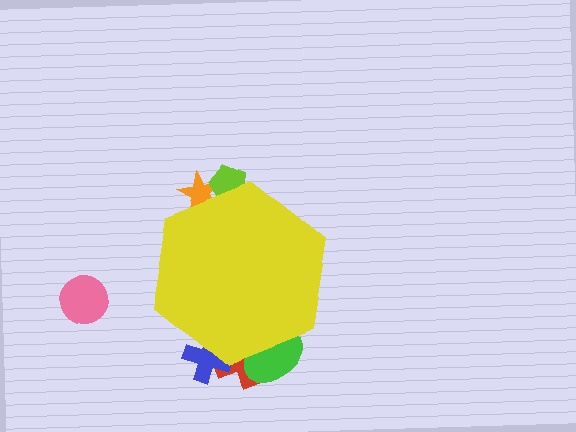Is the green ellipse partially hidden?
Yes, the green ellipse is partially hidden behind the yellow hexagon.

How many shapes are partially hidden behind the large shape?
5 shapes are partially hidden.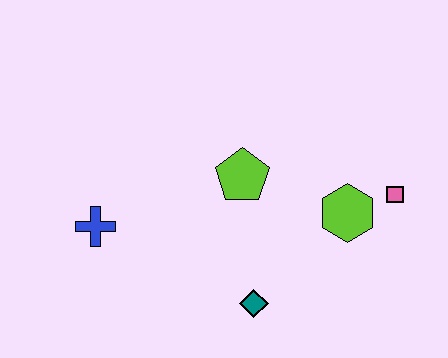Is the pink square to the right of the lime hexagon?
Yes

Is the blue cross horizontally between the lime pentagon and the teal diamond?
No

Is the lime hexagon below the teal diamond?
No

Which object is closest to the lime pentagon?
The lime hexagon is closest to the lime pentagon.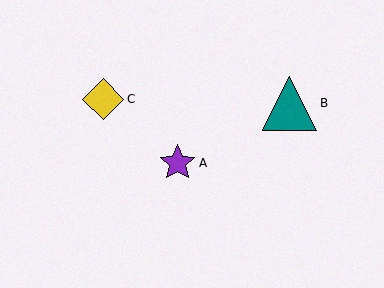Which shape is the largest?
The teal triangle (labeled B) is the largest.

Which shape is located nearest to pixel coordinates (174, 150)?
The purple star (labeled A) at (178, 163) is nearest to that location.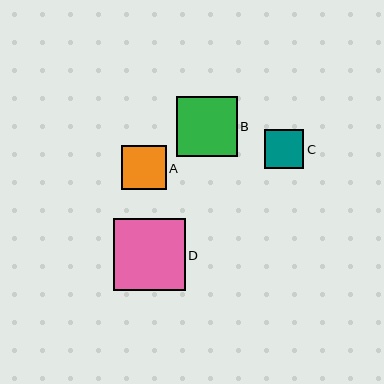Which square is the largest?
Square D is the largest with a size of approximately 72 pixels.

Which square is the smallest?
Square C is the smallest with a size of approximately 39 pixels.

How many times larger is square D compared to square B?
Square D is approximately 1.2 times the size of square B.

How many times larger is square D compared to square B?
Square D is approximately 1.2 times the size of square B.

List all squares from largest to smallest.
From largest to smallest: D, B, A, C.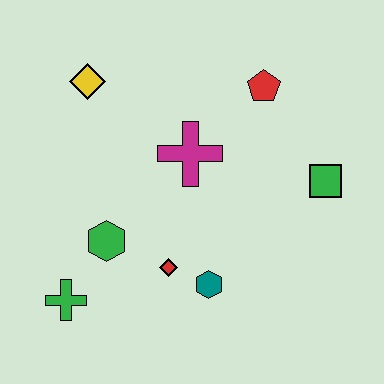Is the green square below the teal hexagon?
No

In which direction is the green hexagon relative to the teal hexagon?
The green hexagon is to the left of the teal hexagon.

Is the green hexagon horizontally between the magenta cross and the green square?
No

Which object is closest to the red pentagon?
The magenta cross is closest to the red pentagon.